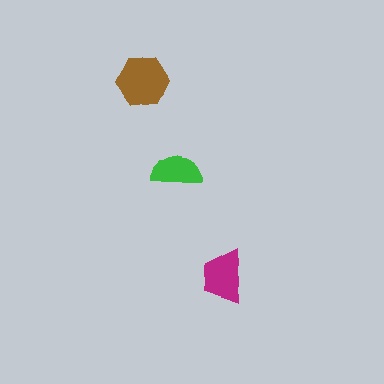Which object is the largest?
The brown hexagon.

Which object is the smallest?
The green semicircle.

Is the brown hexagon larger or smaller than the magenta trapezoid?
Larger.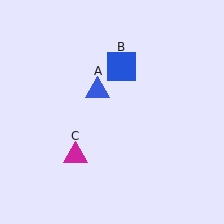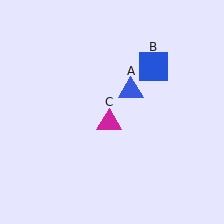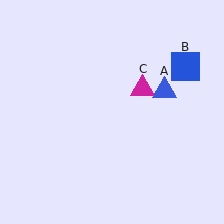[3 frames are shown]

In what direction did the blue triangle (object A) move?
The blue triangle (object A) moved right.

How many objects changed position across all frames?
3 objects changed position: blue triangle (object A), blue square (object B), magenta triangle (object C).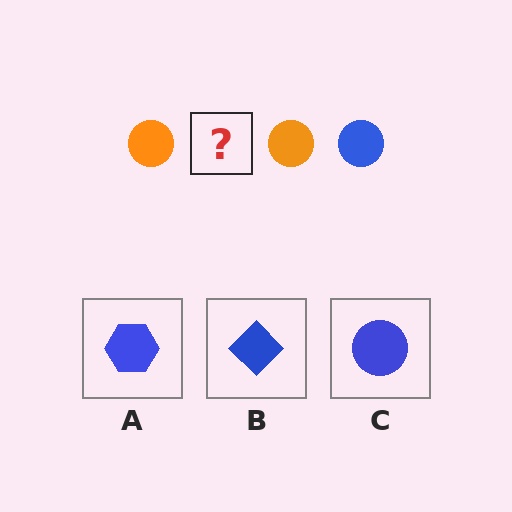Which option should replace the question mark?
Option C.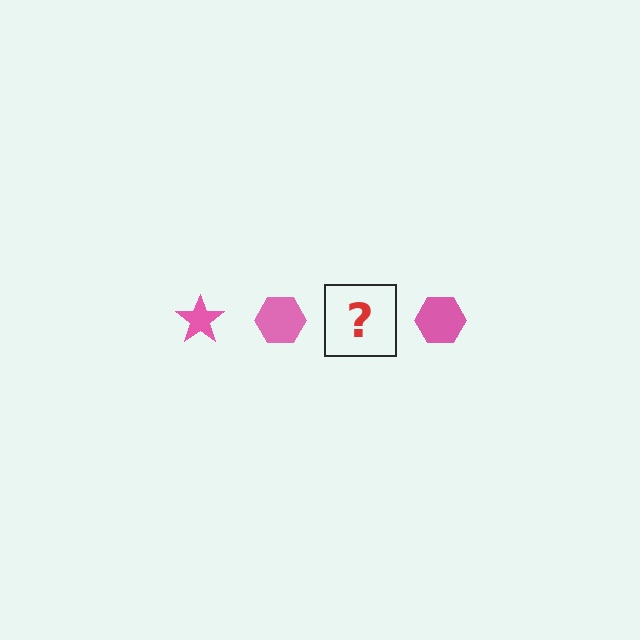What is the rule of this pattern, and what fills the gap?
The rule is that the pattern cycles through star, hexagon shapes in pink. The gap should be filled with a pink star.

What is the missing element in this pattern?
The missing element is a pink star.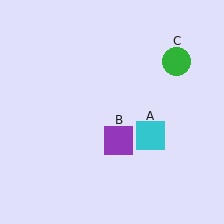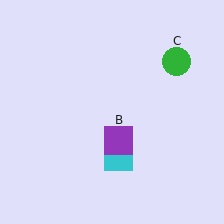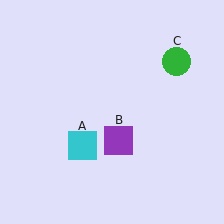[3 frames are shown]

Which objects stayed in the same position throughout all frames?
Purple square (object B) and green circle (object C) remained stationary.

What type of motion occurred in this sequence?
The cyan square (object A) rotated clockwise around the center of the scene.